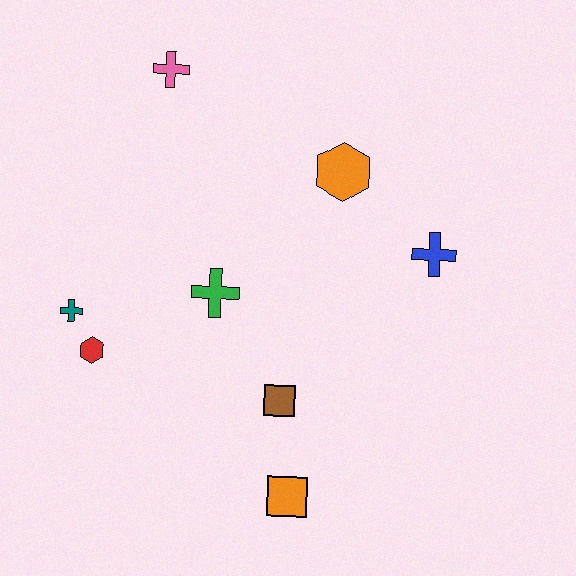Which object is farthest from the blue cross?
The teal cross is farthest from the blue cross.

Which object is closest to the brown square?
The orange square is closest to the brown square.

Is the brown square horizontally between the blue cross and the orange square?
No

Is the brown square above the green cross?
No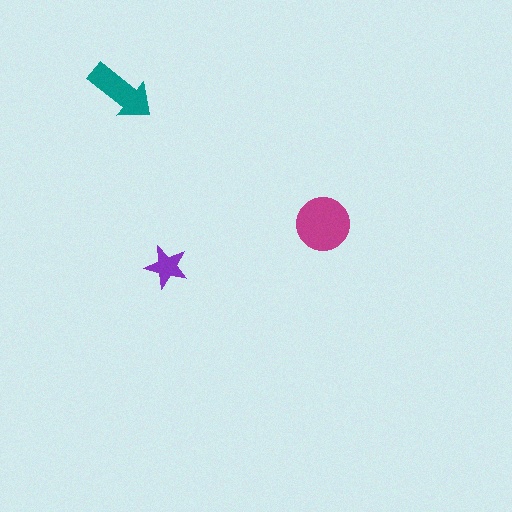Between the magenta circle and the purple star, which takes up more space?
The magenta circle.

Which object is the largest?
The magenta circle.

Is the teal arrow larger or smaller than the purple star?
Larger.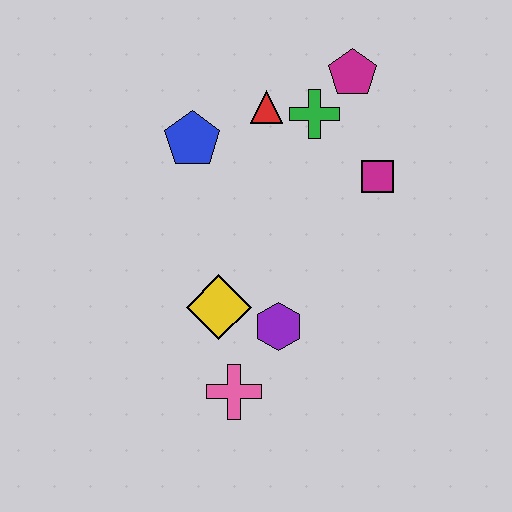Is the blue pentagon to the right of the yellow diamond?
No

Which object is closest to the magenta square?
The green cross is closest to the magenta square.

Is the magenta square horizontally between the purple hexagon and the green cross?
No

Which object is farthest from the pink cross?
The magenta pentagon is farthest from the pink cross.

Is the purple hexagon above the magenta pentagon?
No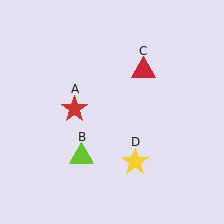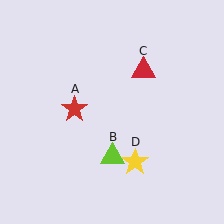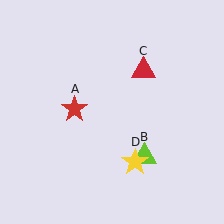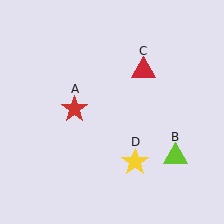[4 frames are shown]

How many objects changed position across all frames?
1 object changed position: lime triangle (object B).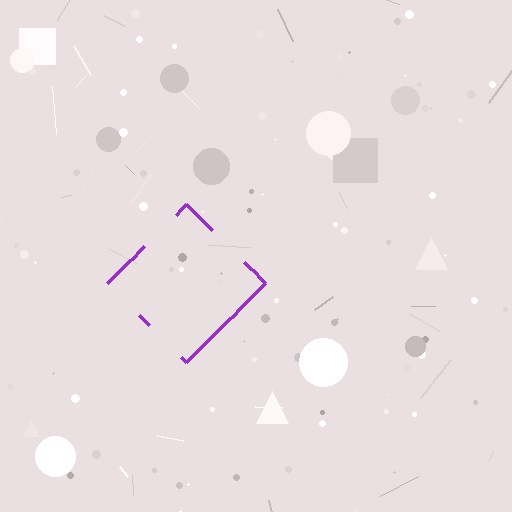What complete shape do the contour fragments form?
The contour fragments form a diamond.